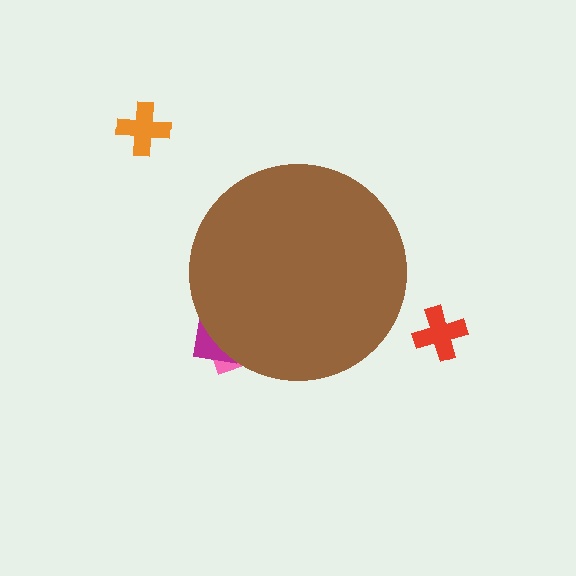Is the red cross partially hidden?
No, the red cross is fully visible.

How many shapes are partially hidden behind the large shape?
2 shapes are partially hidden.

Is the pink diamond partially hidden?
Yes, the pink diamond is partially hidden behind the brown circle.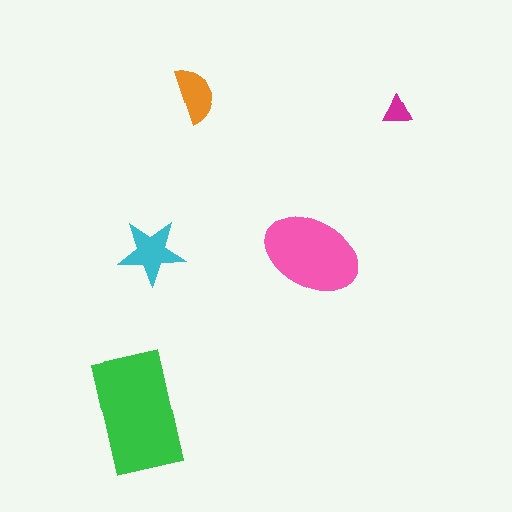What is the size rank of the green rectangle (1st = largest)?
1st.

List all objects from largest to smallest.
The green rectangle, the pink ellipse, the cyan star, the orange semicircle, the magenta triangle.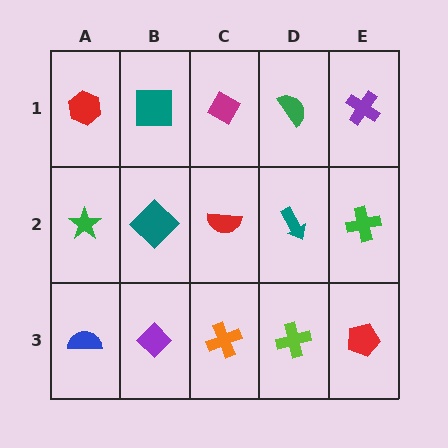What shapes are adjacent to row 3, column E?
A green cross (row 2, column E), a lime cross (row 3, column D).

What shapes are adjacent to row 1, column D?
A teal arrow (row 2, column D), a magenta diamond (row 1, column C), a purple cross (row 1, column E).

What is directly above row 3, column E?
A green cross.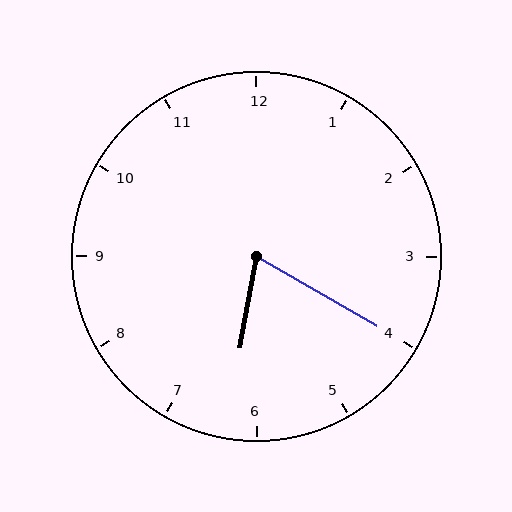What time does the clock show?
6:20.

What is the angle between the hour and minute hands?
Approximately 70 degrees.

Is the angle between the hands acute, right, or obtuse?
It is acute.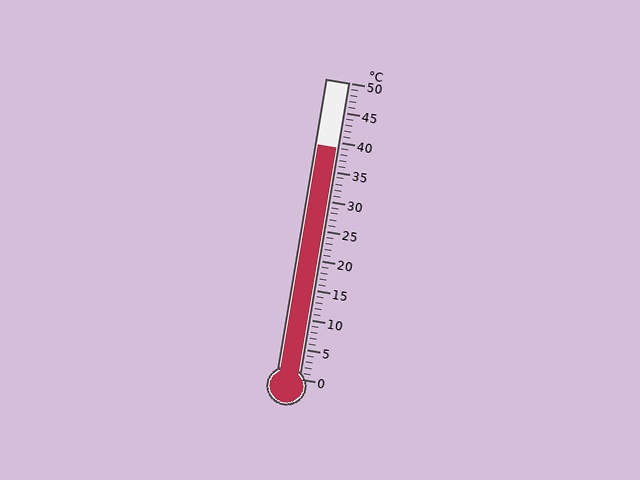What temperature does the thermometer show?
The thermometer shows approximately 39°C.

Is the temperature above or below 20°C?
The temperature is above 20°C.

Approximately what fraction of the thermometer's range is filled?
The thermometer is filled to approximately 80% of its range.